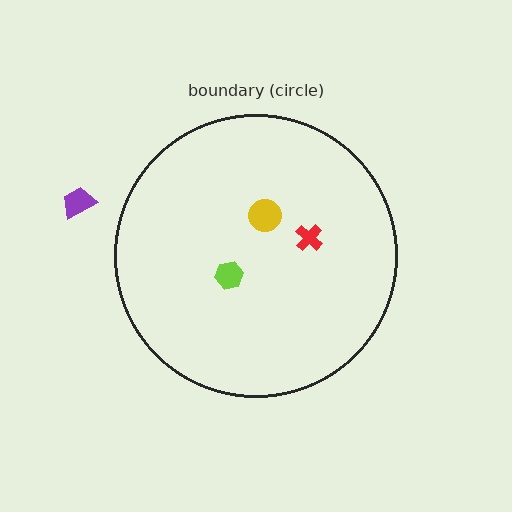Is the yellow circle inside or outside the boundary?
Inside.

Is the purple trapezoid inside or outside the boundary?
Outside.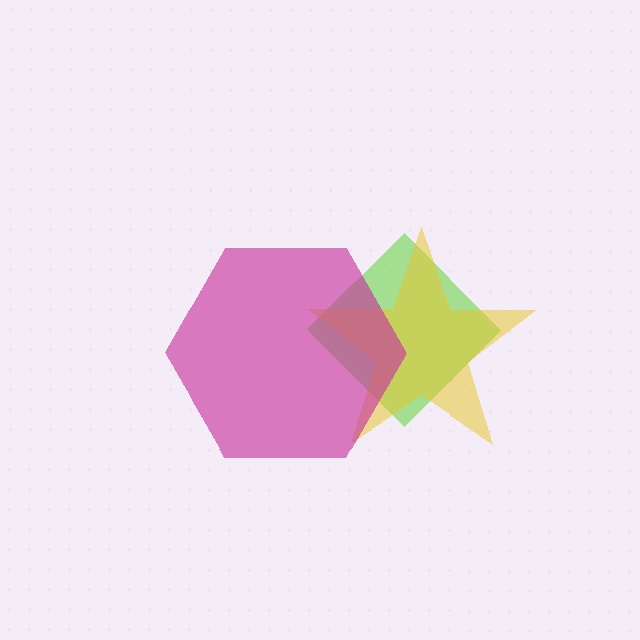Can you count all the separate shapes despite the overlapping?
Yes, there are 3 separate shapes.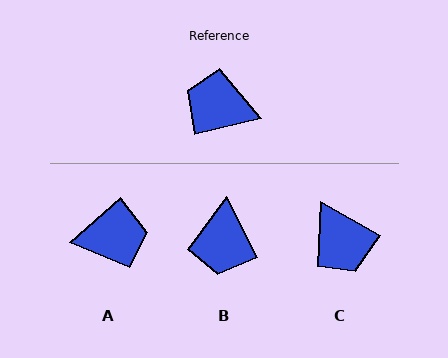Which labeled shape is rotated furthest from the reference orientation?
A, about 152 degrees away.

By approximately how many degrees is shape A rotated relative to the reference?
Approximately 152 degrees clockwise.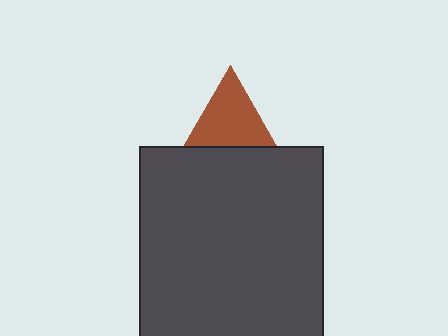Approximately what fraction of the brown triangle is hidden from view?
Roughly 45% of the brown triangle is hidden behind the dark gray rectangle.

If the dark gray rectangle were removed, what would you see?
You would see the complete brown triangle.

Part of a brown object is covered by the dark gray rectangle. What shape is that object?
It is a triangle.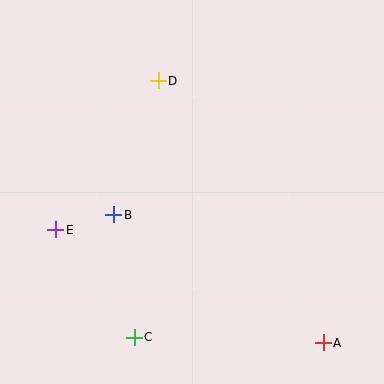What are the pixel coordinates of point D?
Point D is at (158, 81).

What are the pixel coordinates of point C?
Point C is at (134, 337).